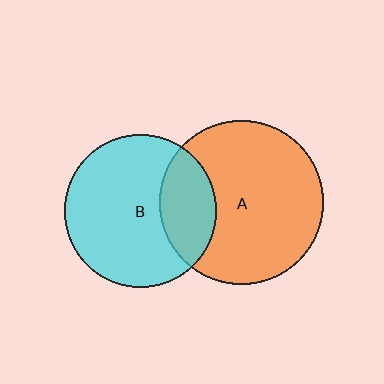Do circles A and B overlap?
Yes.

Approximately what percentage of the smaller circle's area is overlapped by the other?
Approximately 25%.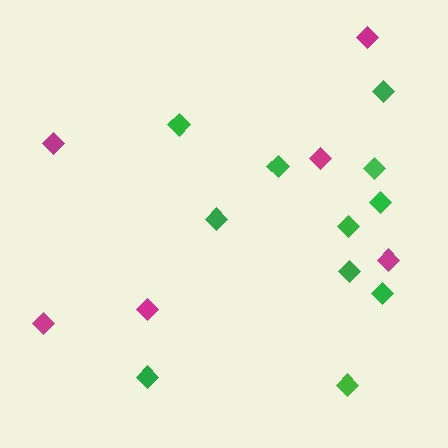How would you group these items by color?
There are 2 groups: one group of magenta diamonds (6) and one group of green diamonds (11).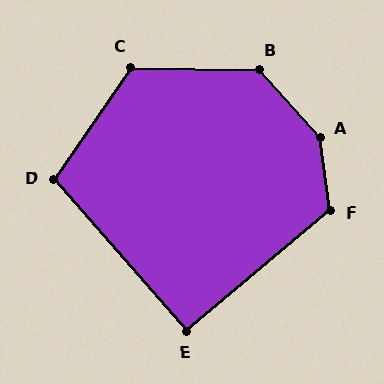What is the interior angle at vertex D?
Approximately 104 degrees (obtuse).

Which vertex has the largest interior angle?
A, at approximately 145 degrees.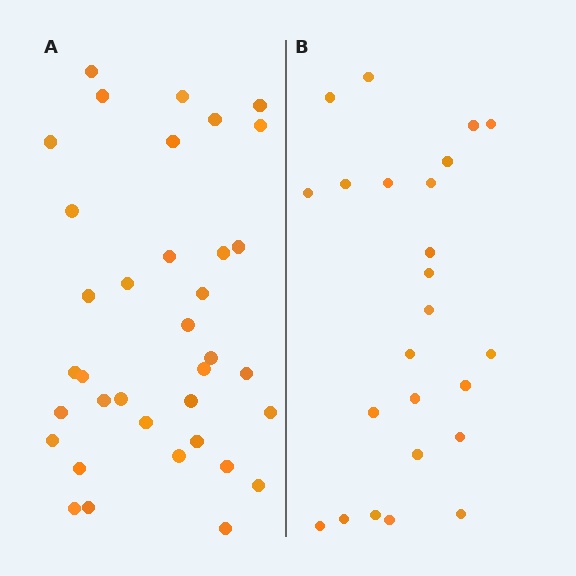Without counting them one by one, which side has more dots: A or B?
Region A (the left region) has more dots.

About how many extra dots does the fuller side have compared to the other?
Region A has roughly 12 or so more dots than region B.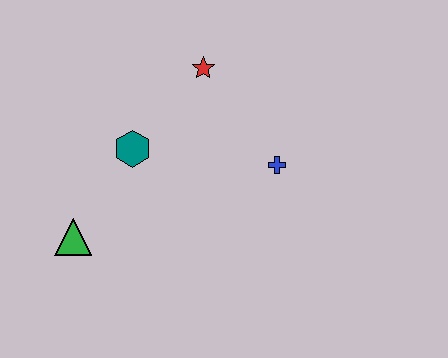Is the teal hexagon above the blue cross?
Yes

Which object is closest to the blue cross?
The red star is closest to the blue cross.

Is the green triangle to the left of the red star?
Yes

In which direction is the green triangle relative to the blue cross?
The green triangle is to the left of the blue cross.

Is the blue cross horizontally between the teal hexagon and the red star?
No